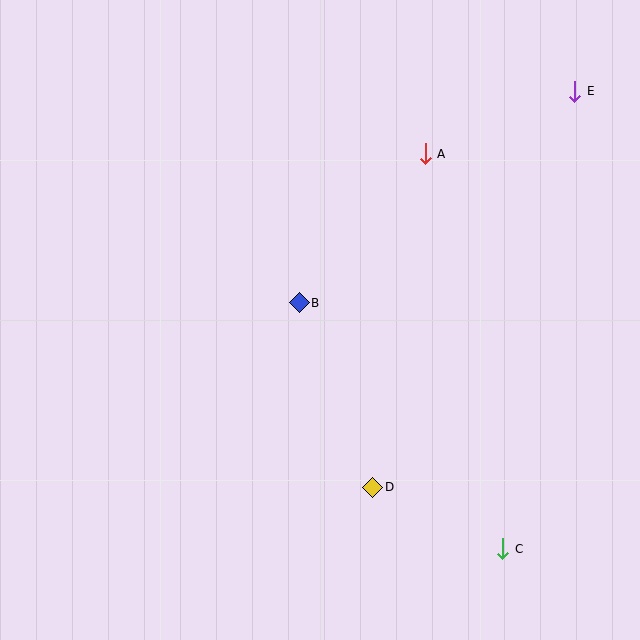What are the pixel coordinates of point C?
Point C is at (503, 549).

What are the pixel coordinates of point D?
Point D is at (373, 487).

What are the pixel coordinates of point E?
Point E is at (575, 91).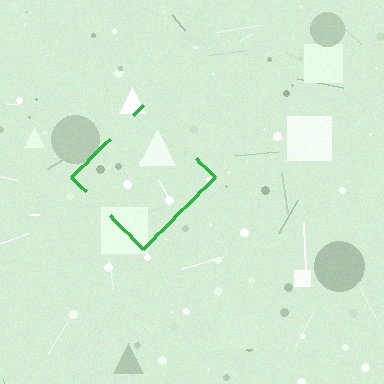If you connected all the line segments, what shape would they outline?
They would outline a diamond.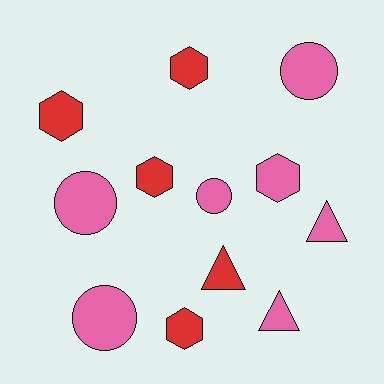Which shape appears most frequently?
Hexagon, with 5 objects.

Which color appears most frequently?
Pink, with 7 objects.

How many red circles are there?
There are no red circles.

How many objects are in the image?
There are 12 objects.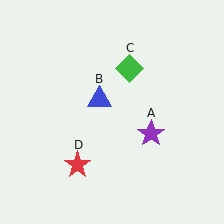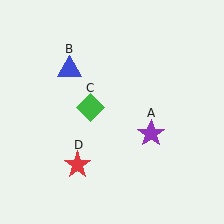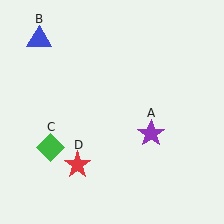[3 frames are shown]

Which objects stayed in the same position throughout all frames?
Purple star (object A) and red star (object D) remained stationary.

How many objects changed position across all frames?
2 objects changed position: blue triangle (object B), green diamond (object C).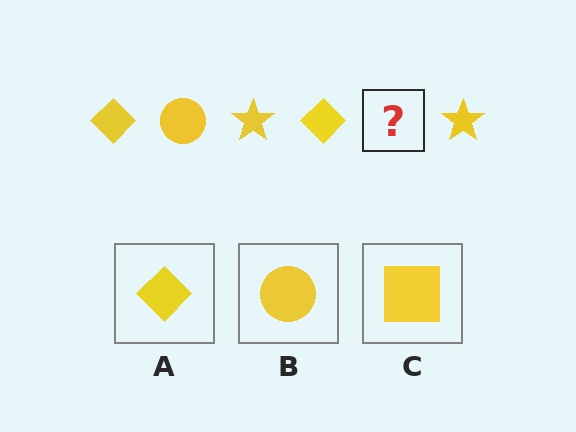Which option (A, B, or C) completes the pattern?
B.